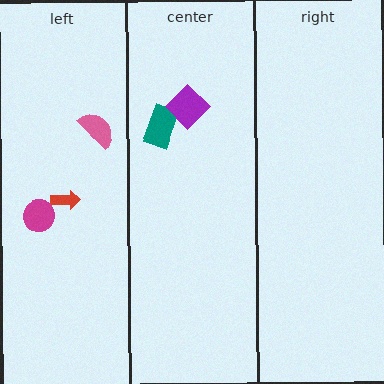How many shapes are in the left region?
3.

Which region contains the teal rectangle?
The center region.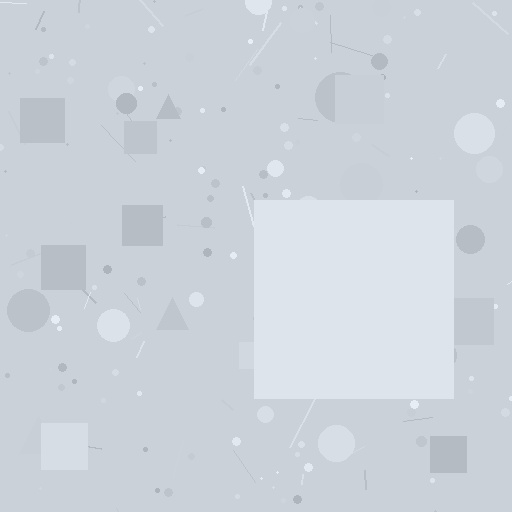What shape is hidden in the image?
A square is hidden in the image.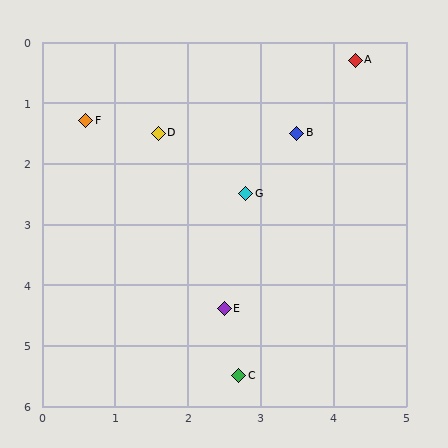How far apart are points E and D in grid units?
Points E and D are about 3.0 grid units apart.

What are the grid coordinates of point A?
Point A is at approximately (4.3, 0.3).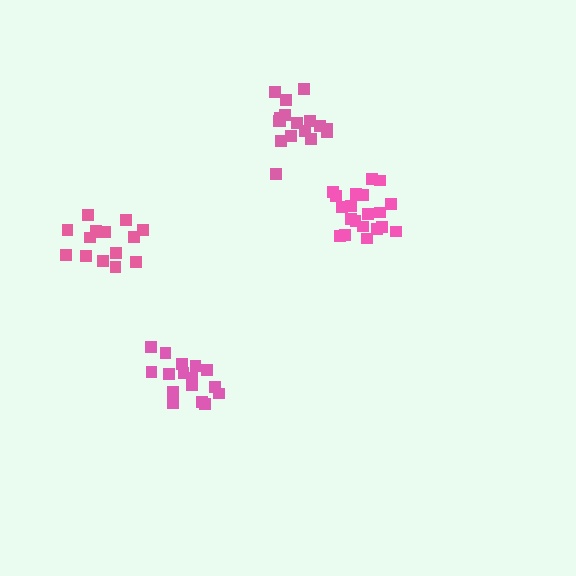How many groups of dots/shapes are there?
There are 4 groups.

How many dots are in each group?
Group 1: 16 dots, Group 2: 20 dots, Group 3: 15 dots, Group 4: 17 dots (68 total).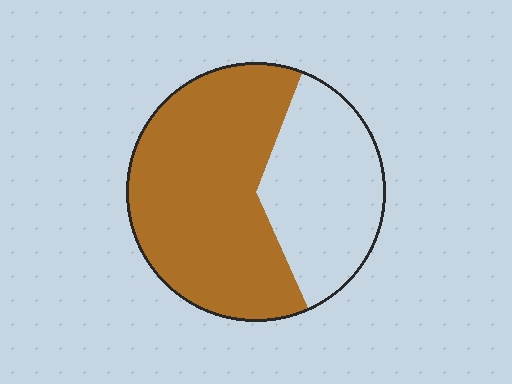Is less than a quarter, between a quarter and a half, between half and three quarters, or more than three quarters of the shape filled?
Between half and three quarters.